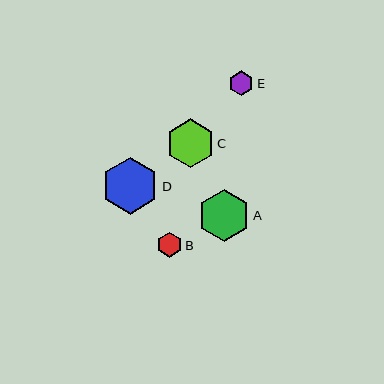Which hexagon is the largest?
Hexagon D is the largest with a size of approximately 57 pixels.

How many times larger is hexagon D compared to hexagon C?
Hexagon D is approximately 1.2 times the size of hexagon C.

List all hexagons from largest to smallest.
From largest to smallest: D, A, C, B, E.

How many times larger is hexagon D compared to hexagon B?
Hexagon D is approximately 2.3 times the size of hexagon B.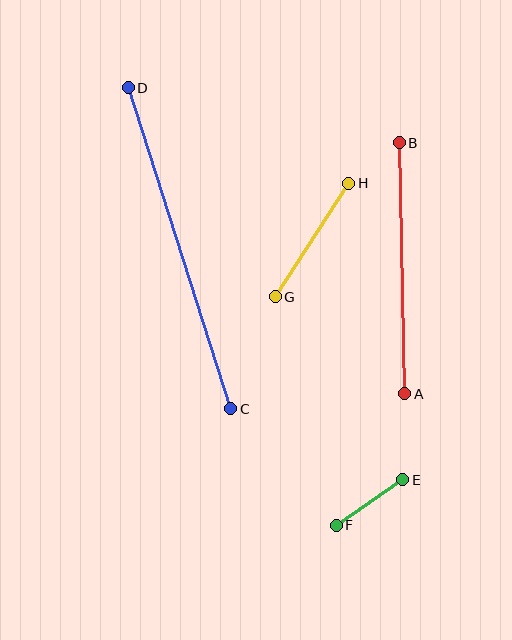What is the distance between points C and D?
The distance is approximately 337 pixels.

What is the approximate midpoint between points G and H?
The midpoint is at approximately (312, 240) pixels.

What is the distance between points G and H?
The distance is approximately 135 pixels.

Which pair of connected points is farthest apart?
Points C and D are farthest apart.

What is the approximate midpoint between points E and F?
The midpoint is at approximately (370, 502) pixels.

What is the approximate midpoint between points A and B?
The midpoint is at approximately (402, 268) pixels.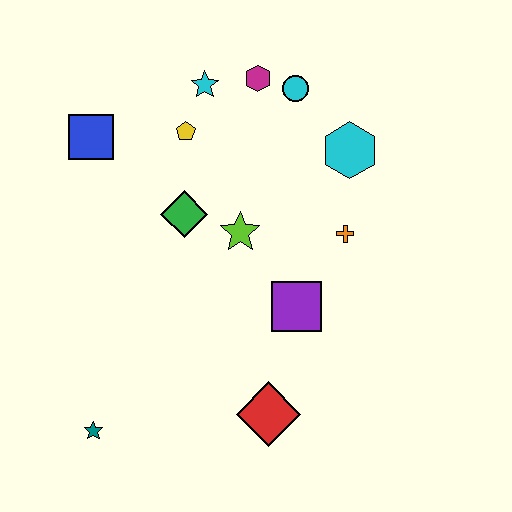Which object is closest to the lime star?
The green diamond is closest to the lime star.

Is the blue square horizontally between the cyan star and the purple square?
No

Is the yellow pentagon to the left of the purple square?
Yes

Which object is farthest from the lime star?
The teal star is farthest from the lime star.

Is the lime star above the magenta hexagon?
No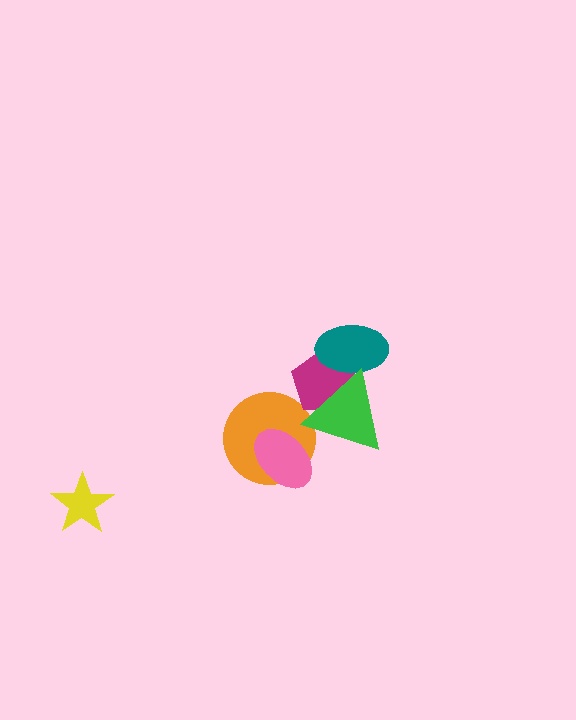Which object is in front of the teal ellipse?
The green triangle is in front of the teal ellipse.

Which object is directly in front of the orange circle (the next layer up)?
The pink ellipse is directly in front of the orange circle.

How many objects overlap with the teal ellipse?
2 objects overlap with the teal ellipse.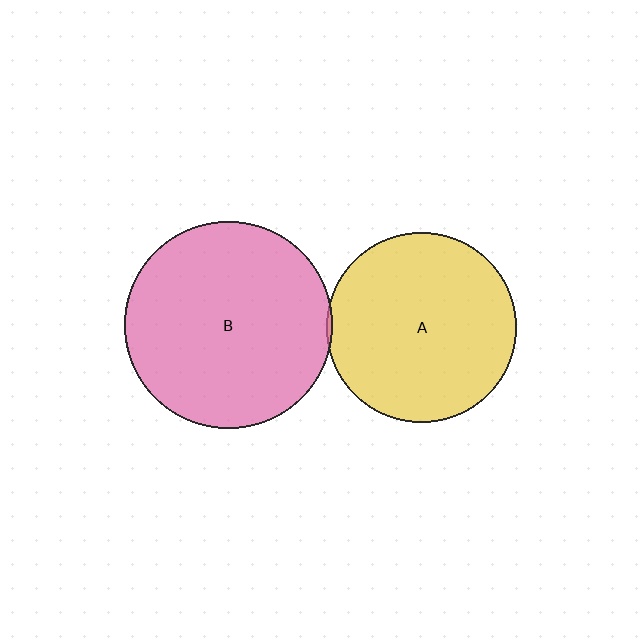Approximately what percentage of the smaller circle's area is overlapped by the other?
Approximately 5%.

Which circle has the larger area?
Circle B (pink).